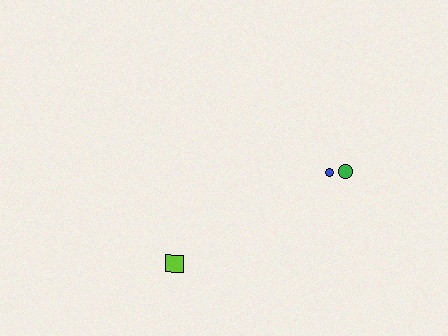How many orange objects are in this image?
There are no orange objects.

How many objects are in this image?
There are 3 objects.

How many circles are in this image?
There are 2 circles.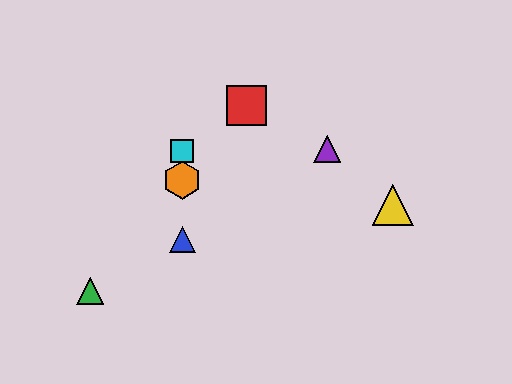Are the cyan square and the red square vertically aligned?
No, the cyan square is at x≈182 and the red square is at x≈247.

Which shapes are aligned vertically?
The blue triangle, the orange hexagon, the cyan square are aligned vertically.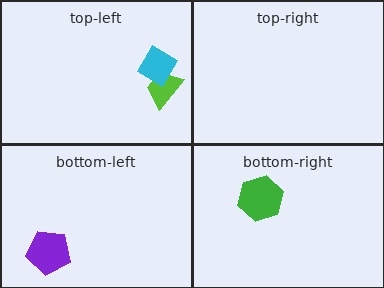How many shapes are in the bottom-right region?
1.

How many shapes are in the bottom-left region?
1.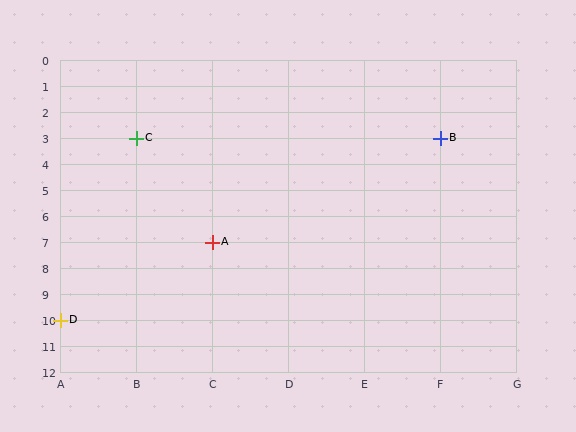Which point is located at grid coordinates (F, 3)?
Point B is at (F, 3).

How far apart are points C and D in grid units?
Points C and D are 1 column and 7 rows apart (about 7.1 grid units diagonally).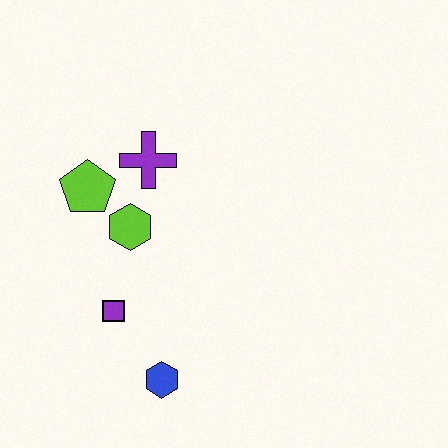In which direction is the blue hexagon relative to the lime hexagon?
The blue hexagon is below the lime hexagon.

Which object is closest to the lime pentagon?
The lime hexagon is closest to the lime pentagon.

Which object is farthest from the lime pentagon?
The blue hexagon is farthest from the lime pentagon.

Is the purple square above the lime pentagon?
No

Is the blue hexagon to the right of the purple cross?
Yes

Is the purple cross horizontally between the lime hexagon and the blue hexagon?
Yes